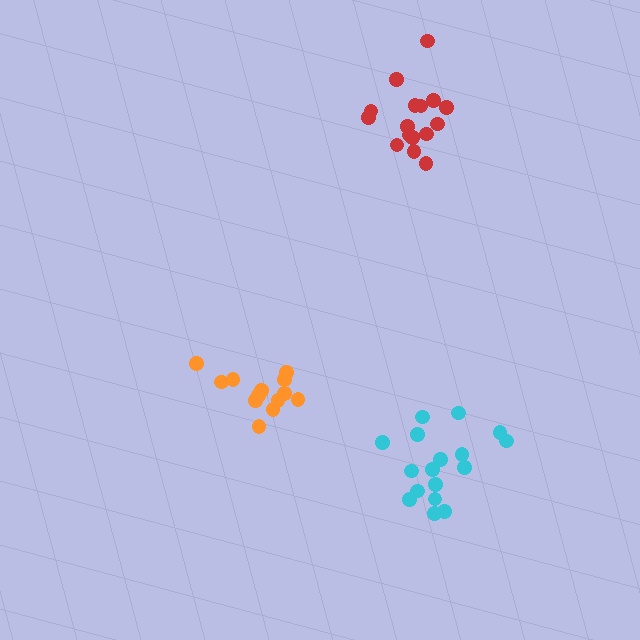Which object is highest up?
The red cluster is topmost.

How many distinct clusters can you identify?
There are 3 distinct clusters.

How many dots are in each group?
Group 1: 16 dots, Group 2: 13 dots, Group 3: 17 dots (46 total).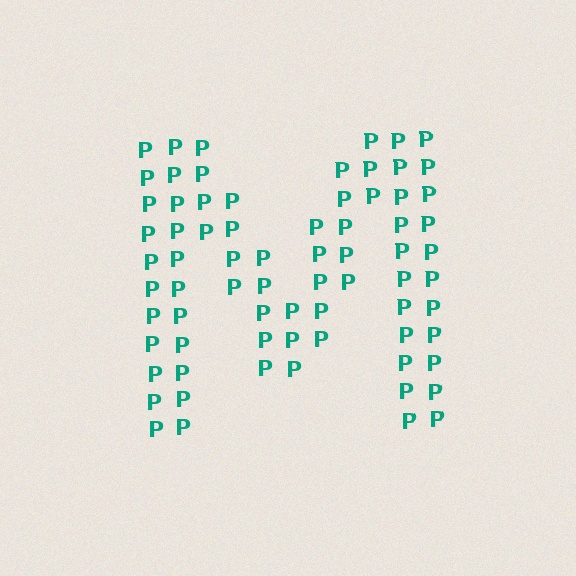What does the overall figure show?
The overall figure shows the letter M.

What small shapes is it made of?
It is made of small letter P's.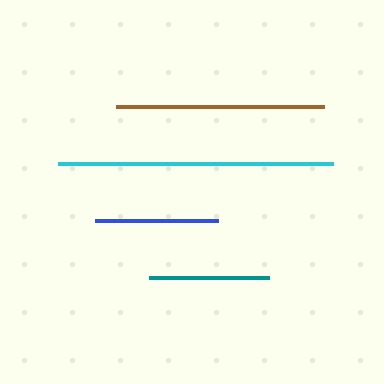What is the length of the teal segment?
The teal segment is approximately 120 pixels long.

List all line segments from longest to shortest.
From longest to shortest: cyan, brown, blue, teal.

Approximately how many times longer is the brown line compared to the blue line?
The brown line is approximately 1.7 times the length of the blue line.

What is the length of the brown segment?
The brown segment is approximately 208 pixels long.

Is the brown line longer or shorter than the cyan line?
The cyan line is longer than the brown line.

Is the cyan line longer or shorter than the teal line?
The cyan line is longer than the teal line.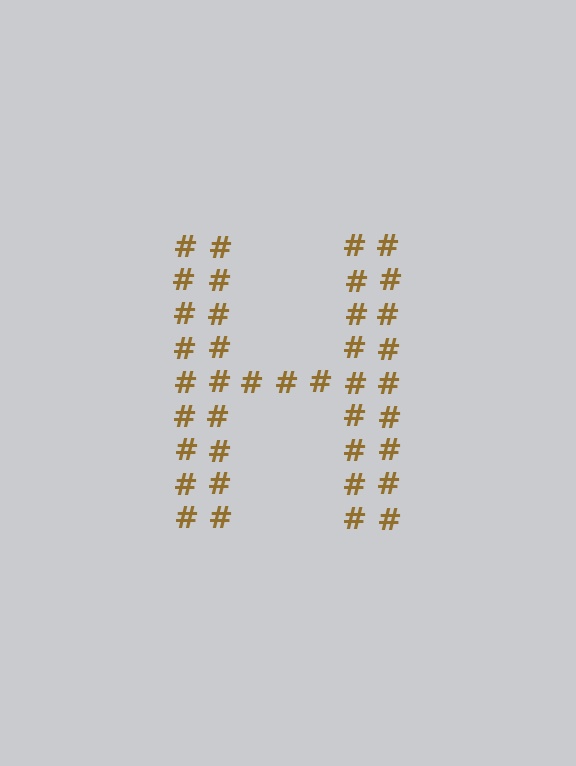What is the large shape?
The large shape is the letter H.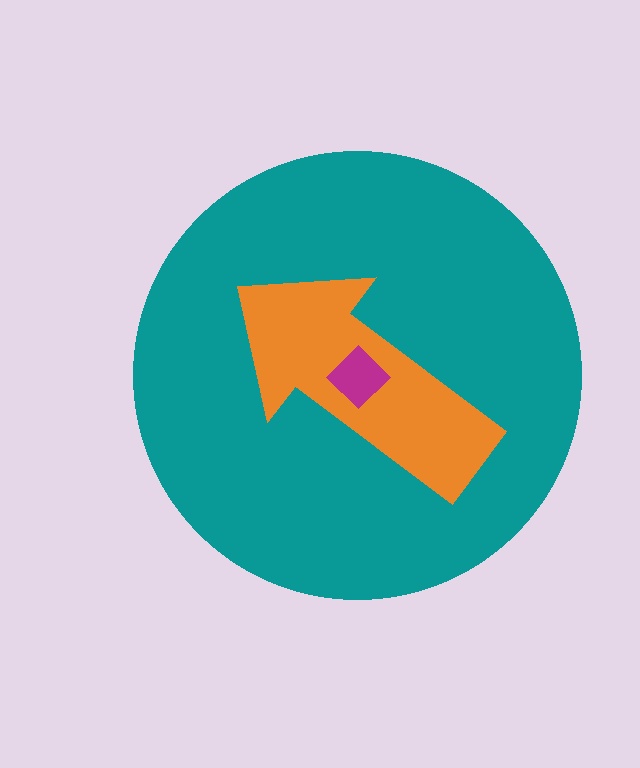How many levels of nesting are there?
3.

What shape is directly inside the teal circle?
The orange arrow.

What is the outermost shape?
The teal circle.